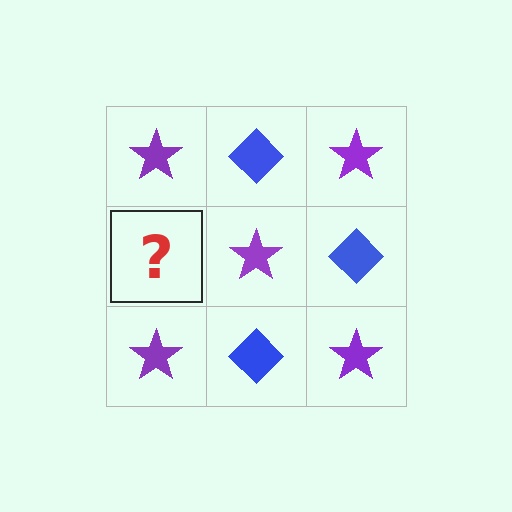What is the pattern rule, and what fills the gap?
The rule is that it alternates purple star and blue diamond in a checkerboard pattern. The gap should be filled with a blue diamond.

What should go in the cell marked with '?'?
The missing cell should contain a blue diamond.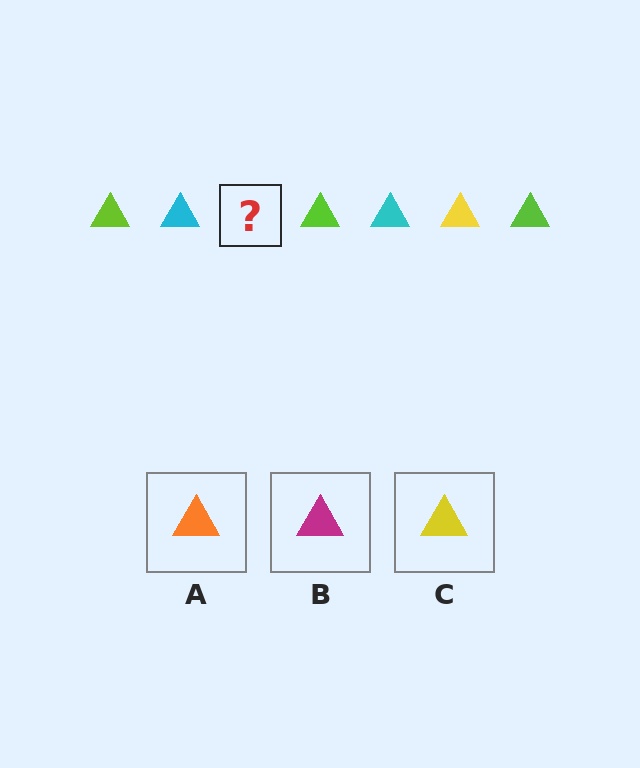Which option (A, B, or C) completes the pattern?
C.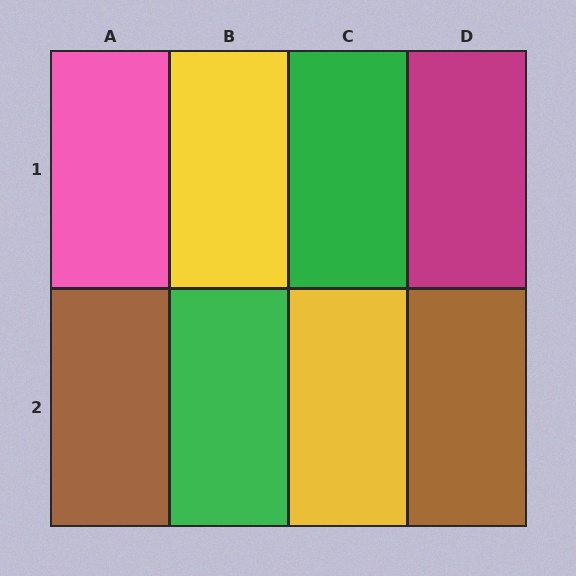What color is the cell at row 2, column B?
Green.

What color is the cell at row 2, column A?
Brown.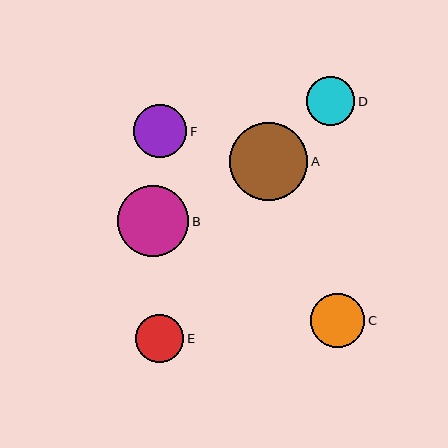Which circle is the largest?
Circle A is the largest with a size of approximately 78 pixels.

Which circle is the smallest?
Circle E is the smallest with a size of approximately 48 pixels.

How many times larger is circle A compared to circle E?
Circle A is approximately 1.6 times the size of circle E.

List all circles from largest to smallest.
From largest to smallest: A, B, C, F, D, E.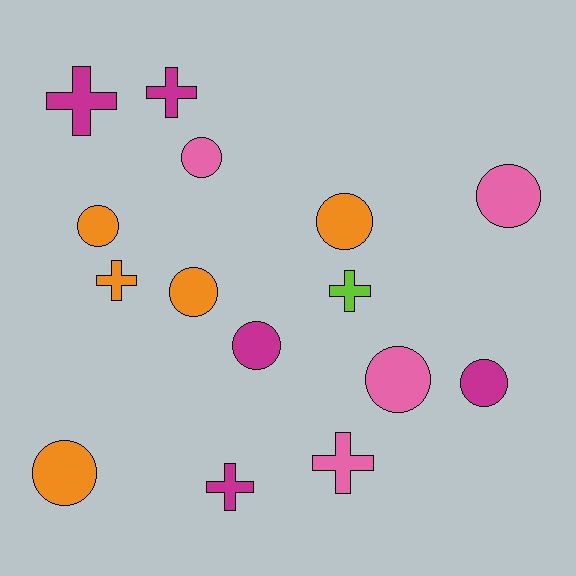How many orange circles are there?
There are 4 orange circles.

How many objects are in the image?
There are 15 objects.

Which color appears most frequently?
Orange, with 5 objects.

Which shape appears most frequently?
Circle, with 9 objects.